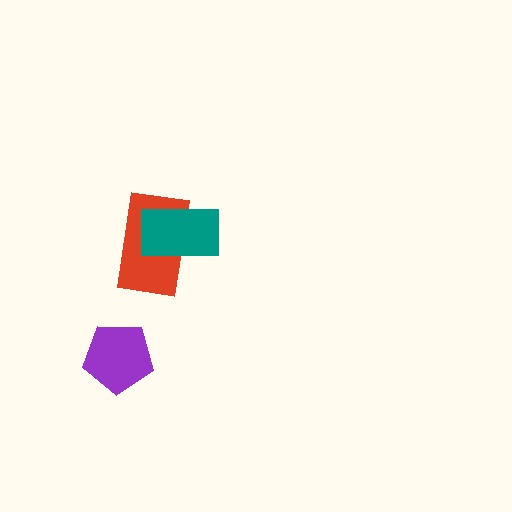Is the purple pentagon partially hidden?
No, no other shape covers it.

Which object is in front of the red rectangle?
The teal rectangle is in front of the red rectangle.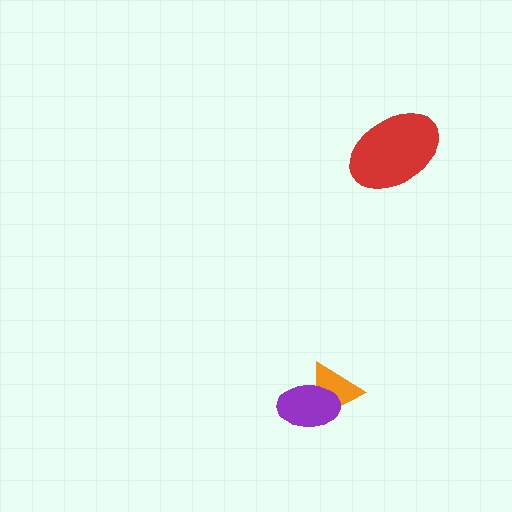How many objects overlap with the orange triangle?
1 object overlaps with the orange triangle.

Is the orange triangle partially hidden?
Yes, it is partially covered by another shape.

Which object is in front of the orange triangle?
The purple ellipse is in front of the orange triangle.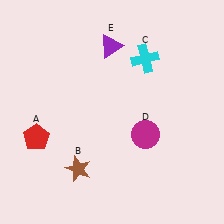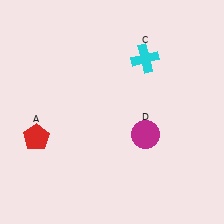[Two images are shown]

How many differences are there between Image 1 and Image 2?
There are 2 differences between the two images.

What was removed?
The brown star (B), the purple triangle (E) were removed in Image 2.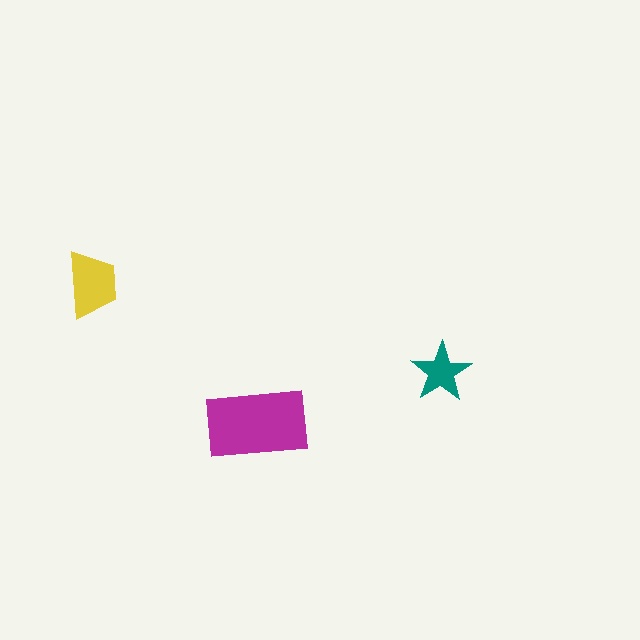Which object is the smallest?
The teal star.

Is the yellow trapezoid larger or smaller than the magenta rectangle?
Smaller.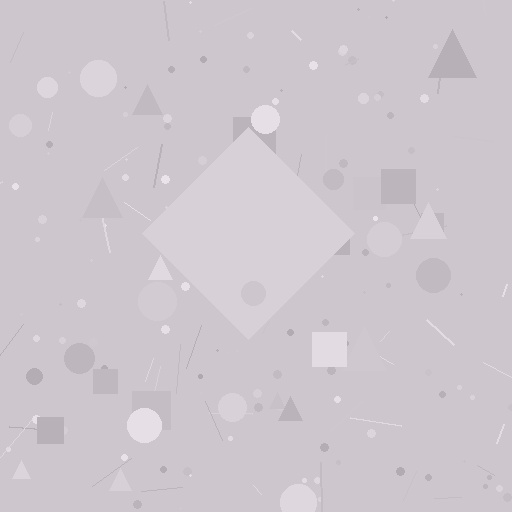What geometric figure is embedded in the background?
A diamond is embedded in the background.